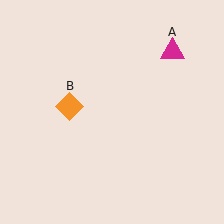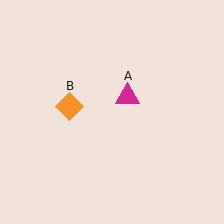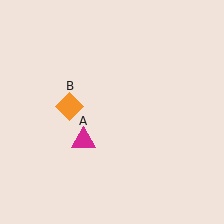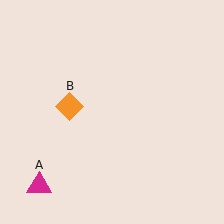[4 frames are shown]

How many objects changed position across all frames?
1 object changed position: magenta triangle (object A).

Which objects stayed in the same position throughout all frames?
Orange diamond (object B) remained stationary.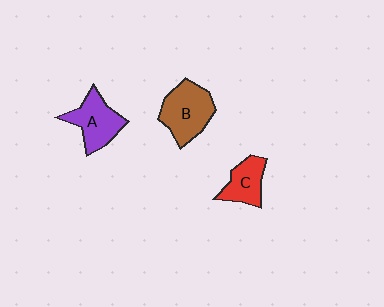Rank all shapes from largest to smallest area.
From largest to smallest: B (brown), A (purple), C (red).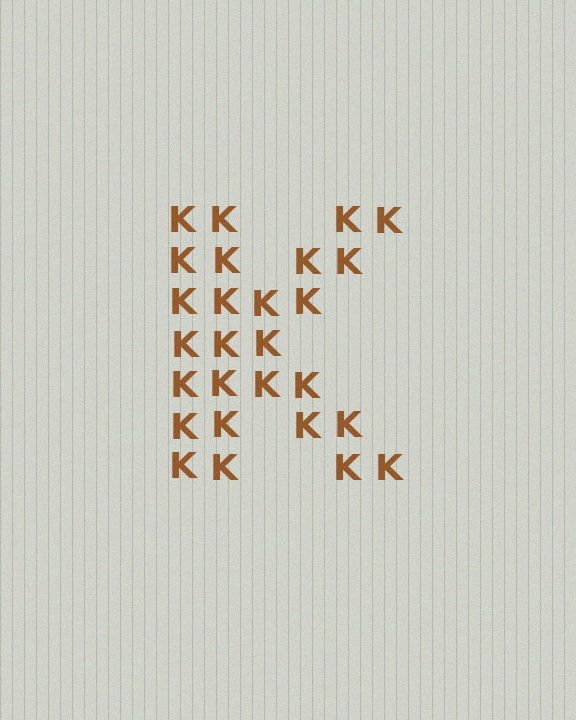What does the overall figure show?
The overall figure shows the letter K.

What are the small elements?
The small elements are letter K's.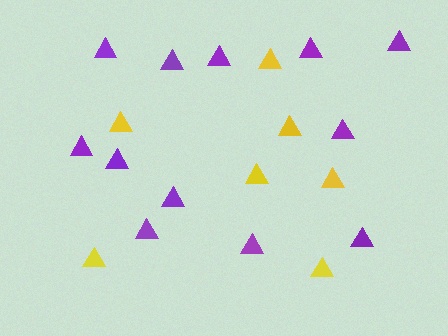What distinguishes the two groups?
There are 2 groups: one group of purple triangles (12) and one group of yellow triangles (7).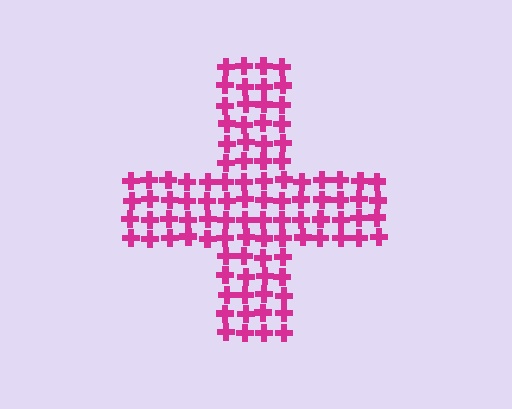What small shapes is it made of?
It is made of small crosses.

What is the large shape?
The large shape is a cross.